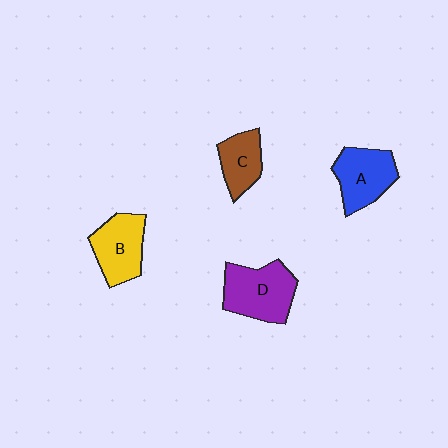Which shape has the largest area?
Shape D (purple).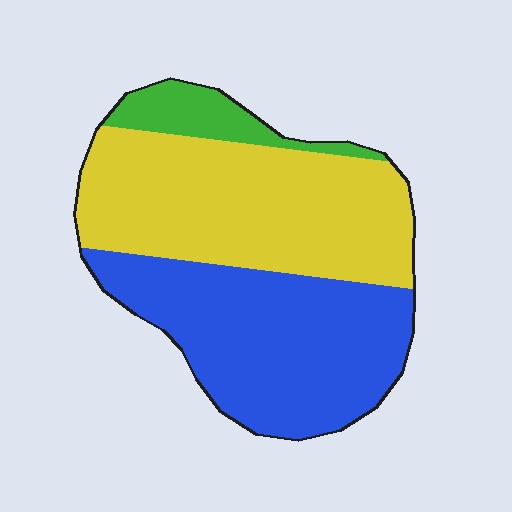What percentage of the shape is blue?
Blue covers about 45% of the shape.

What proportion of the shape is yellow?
Yellow covers roughly 45% of the shape.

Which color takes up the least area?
Green, at roughly 10%.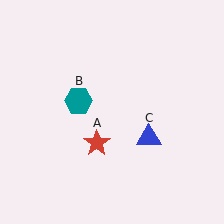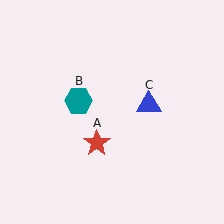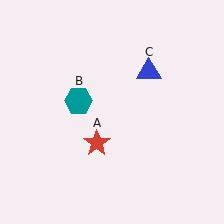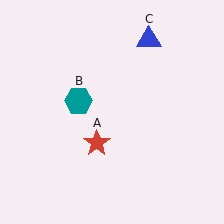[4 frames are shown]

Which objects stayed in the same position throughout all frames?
Red star (object A) and teal hexagon (object B) remained stationary.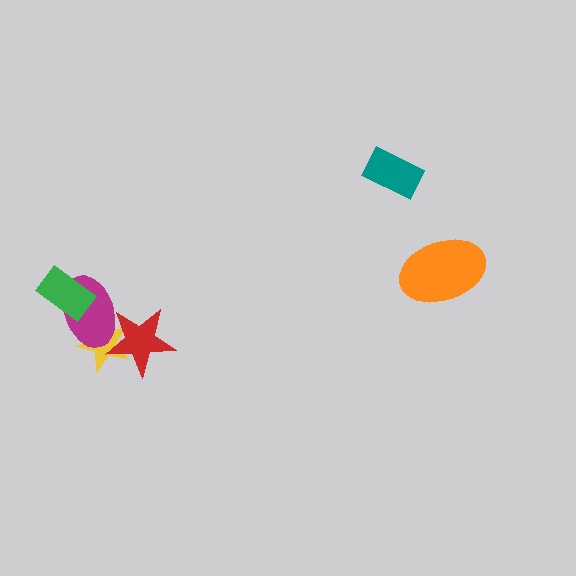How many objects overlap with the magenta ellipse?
3 objects overlap with the magenta ellipse.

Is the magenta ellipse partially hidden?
Yes, it is partially covered by another shape.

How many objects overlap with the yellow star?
2 objects overlap with the yellow star.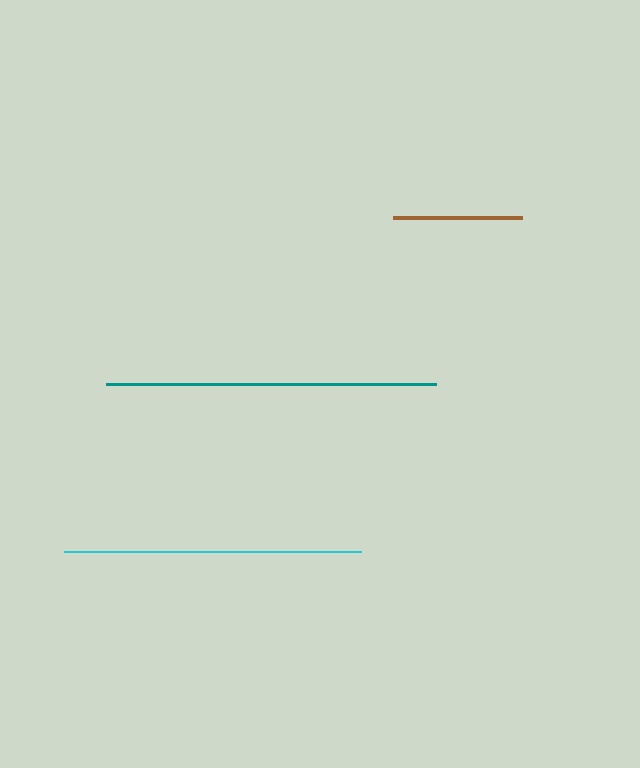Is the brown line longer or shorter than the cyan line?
The cyan line is longer than the brown line.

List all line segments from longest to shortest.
From longest to shortest: teal, cyan, brown.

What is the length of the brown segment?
The brown segment is approximately 130 pixels long.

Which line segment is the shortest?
The brown line is the shortest at approximately 130 pixels.